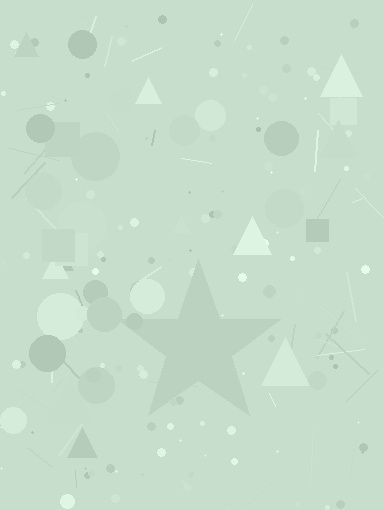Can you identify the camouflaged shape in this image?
The camouflaged shape is a star.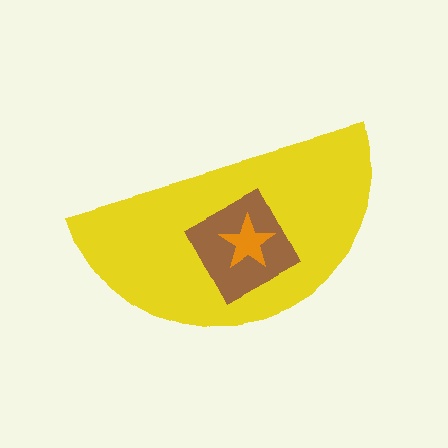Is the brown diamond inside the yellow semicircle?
Yes.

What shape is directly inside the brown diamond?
The orange star.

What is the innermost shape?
The orange star.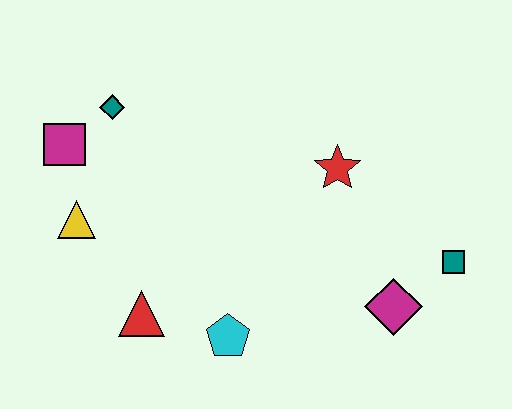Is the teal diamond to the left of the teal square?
Yes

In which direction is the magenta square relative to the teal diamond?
The magenta square is to the left of the teal diamond.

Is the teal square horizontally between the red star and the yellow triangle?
No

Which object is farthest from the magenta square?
The teal square is farthest from the magenta square.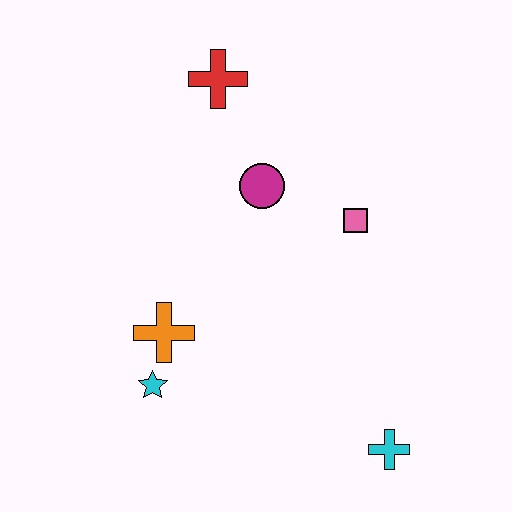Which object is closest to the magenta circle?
The pink square is closest to the magenta circle.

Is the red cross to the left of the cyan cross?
Yes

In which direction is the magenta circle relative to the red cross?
The magenta circle is below the red cross.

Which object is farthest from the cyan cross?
The red cross is farthest from the cyan cross.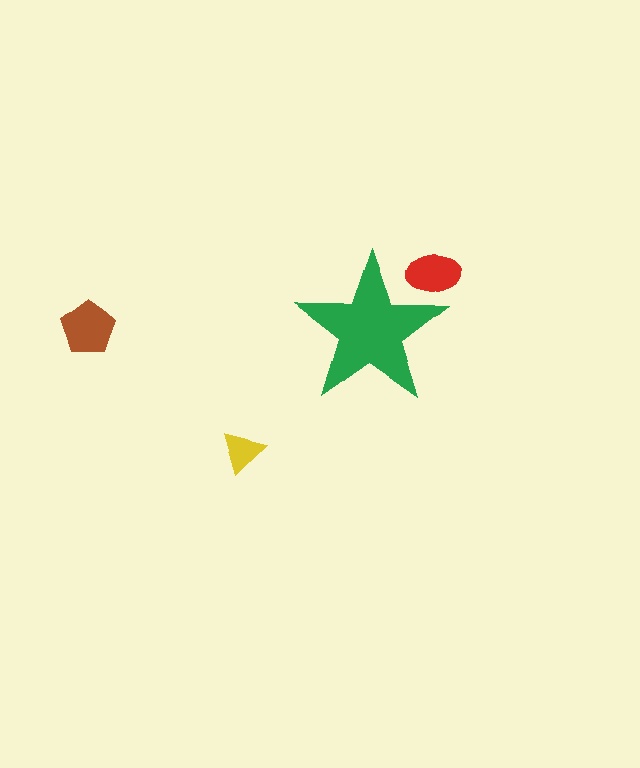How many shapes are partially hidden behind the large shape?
1 shape is partially hidden.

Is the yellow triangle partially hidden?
No, the yellow triangle is fully visible.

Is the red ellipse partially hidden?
Yes, the red ellipse is partially hidden behind the green star.